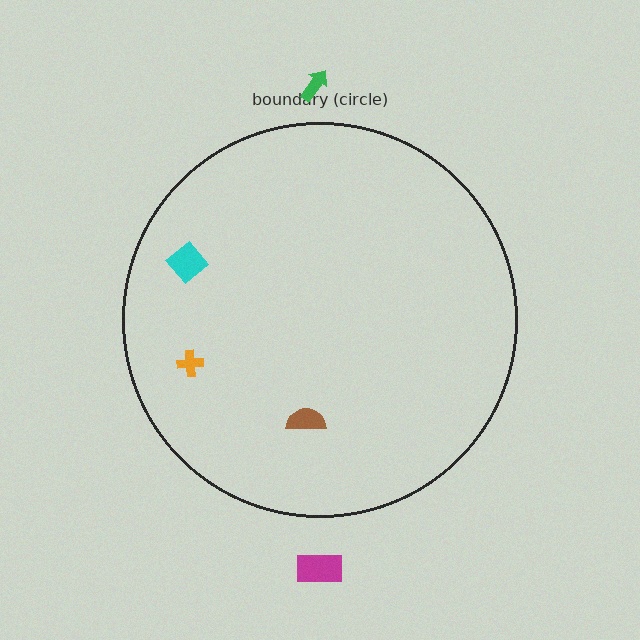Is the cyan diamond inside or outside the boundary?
Inside.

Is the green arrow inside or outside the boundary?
Outside.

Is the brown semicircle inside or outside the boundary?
Inside.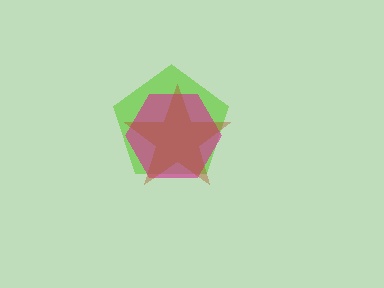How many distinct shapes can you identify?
There are 3 distinct shapes: a lime pentagon, a magenta hexagon, a brown star.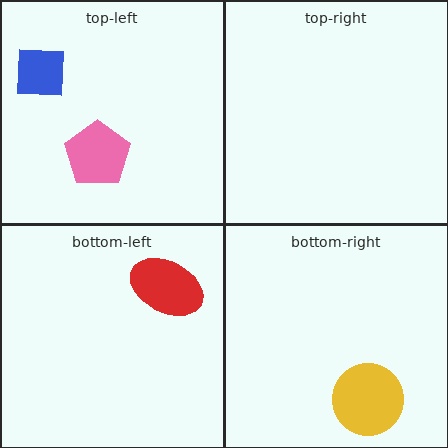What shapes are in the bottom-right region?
The yellow circle.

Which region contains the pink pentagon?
The top-left region.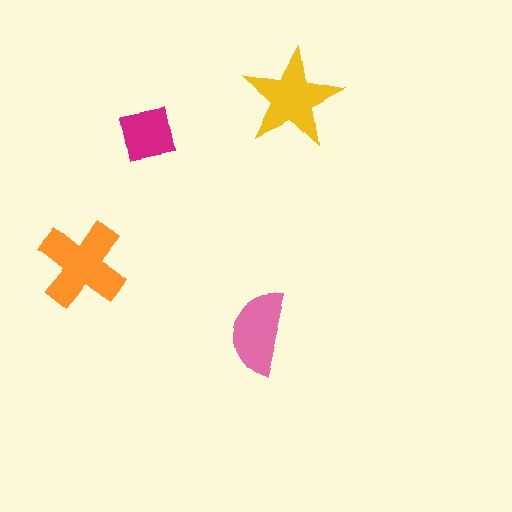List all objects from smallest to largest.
The magenta square, the pink semicircle, the yellow star, the orange cross.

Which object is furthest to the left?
The orange cross is leftmost.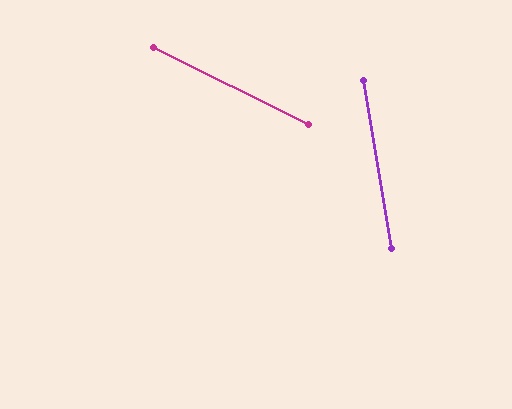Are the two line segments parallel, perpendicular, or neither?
Neither parallel nor perpendicular — they differ by about 54°.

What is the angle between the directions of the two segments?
Approximately 54 degrees.